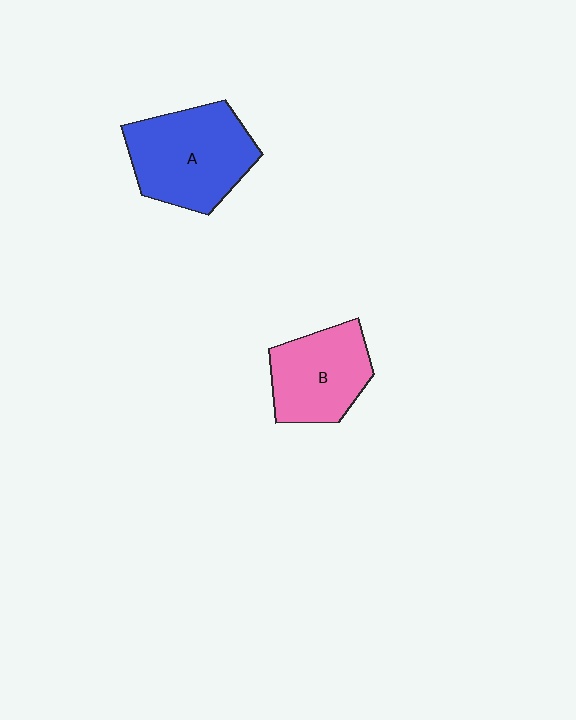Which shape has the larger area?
Shape A (blue).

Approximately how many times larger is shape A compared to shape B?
Approximately 1.3 times.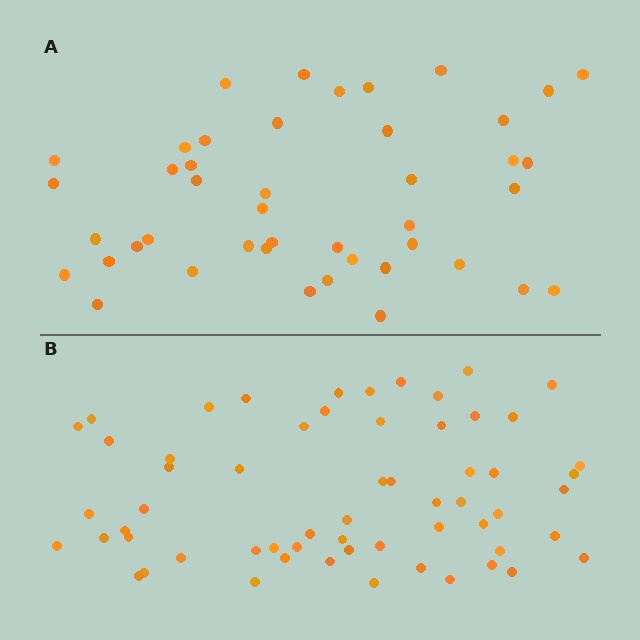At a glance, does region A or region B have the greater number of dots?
Region B (the bottom region) has more dots.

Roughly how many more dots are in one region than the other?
Region B has approximately 15 more dots than region A.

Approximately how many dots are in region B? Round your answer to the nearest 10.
About 60 dots.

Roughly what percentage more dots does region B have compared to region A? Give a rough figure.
About 35% more.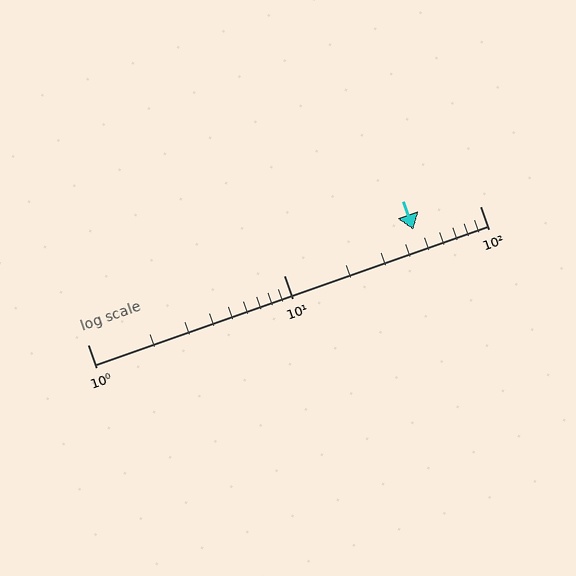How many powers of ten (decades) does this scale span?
The scale spans 2 decades, from 1 to 100.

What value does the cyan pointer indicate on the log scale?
The pointer indicates approximately 46.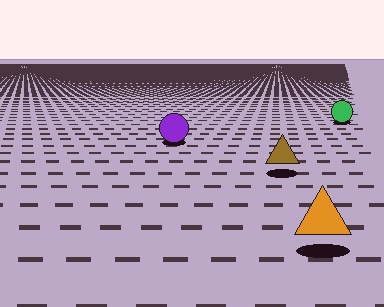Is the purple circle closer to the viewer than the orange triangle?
No. The orange triangle is closer — you can tell from the texture gradient: the ground texture is coarser near it.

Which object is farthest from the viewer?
The green circle is farthest from the viewer. It appears smaller and the ground texture around it is denser.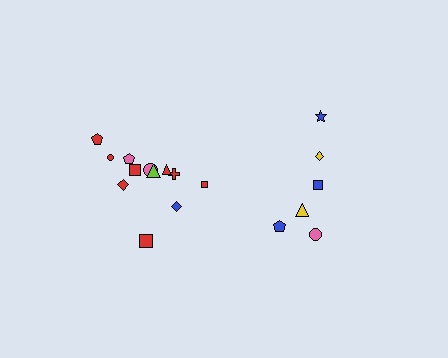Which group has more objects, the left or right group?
The left group.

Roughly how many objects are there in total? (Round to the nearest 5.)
Roughly 20 objects in total.